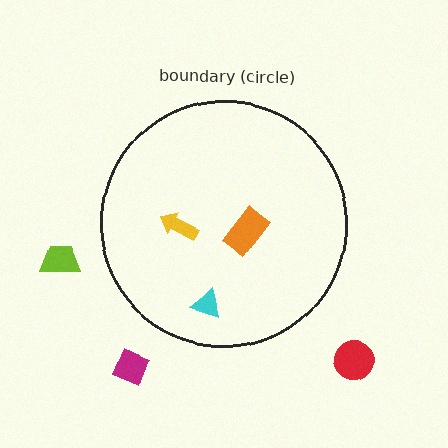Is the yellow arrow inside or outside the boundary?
Inside.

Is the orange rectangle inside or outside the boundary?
Inside.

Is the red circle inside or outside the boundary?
Outside.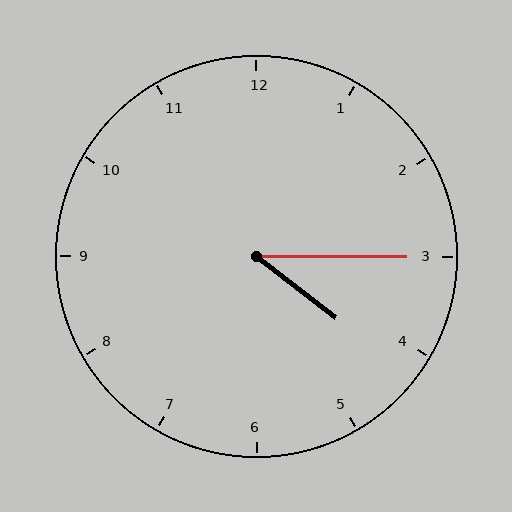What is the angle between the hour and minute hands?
Approximately 38 degrees.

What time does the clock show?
4:15.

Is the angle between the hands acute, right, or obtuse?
It is acute.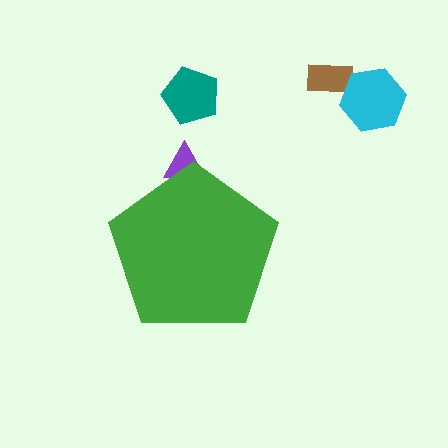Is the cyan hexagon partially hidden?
No, the cyan hexagon is fully visible.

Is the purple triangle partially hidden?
Yes, the purple triangle is partially hidden behind the green pentagon.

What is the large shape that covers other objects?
A green pentagon.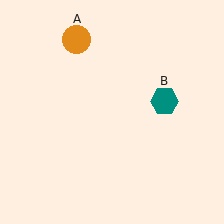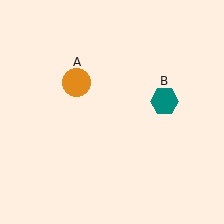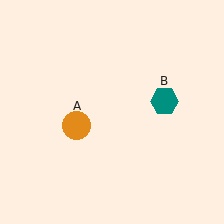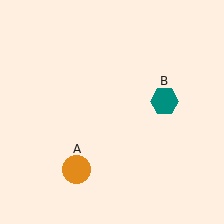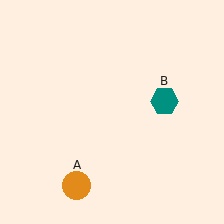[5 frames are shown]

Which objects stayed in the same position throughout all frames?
Teal hexagon (object B) remained stationary.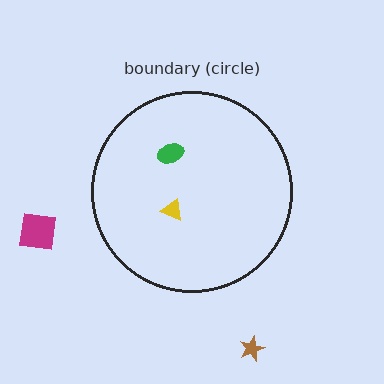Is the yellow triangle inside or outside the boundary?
Inside.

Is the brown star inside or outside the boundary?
Outside.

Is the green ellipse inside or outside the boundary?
Inside.